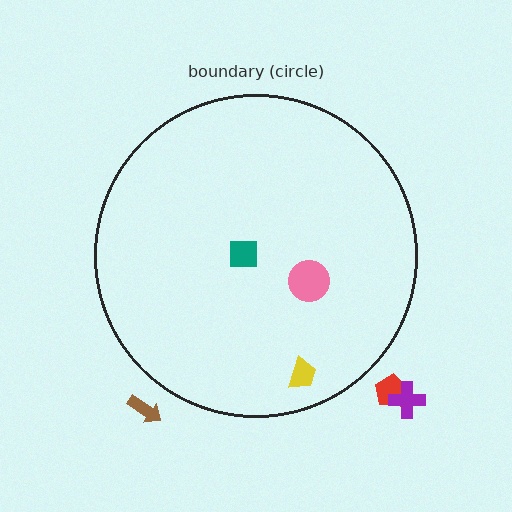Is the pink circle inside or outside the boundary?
Inside.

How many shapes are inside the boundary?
3 inside, 3 outside.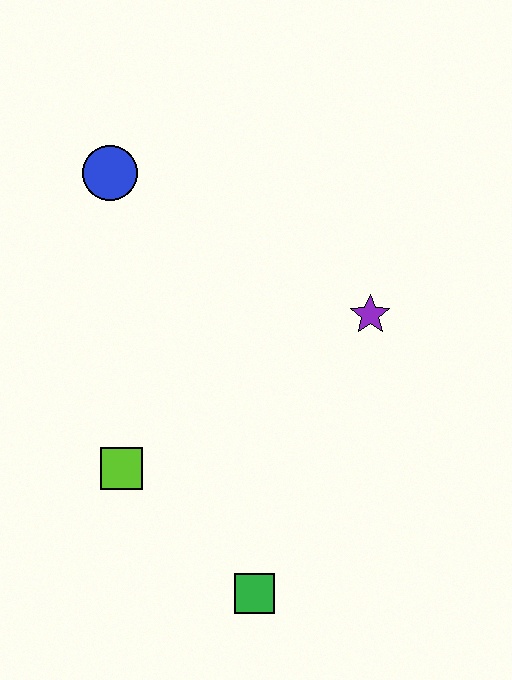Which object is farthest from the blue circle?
The green square is farthest from the blue circle.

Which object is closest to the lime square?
The green square is closest to the lime square.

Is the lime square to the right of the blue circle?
Yes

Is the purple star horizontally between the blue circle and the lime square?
No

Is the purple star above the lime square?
Yes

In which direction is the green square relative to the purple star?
The green square is below the purple star.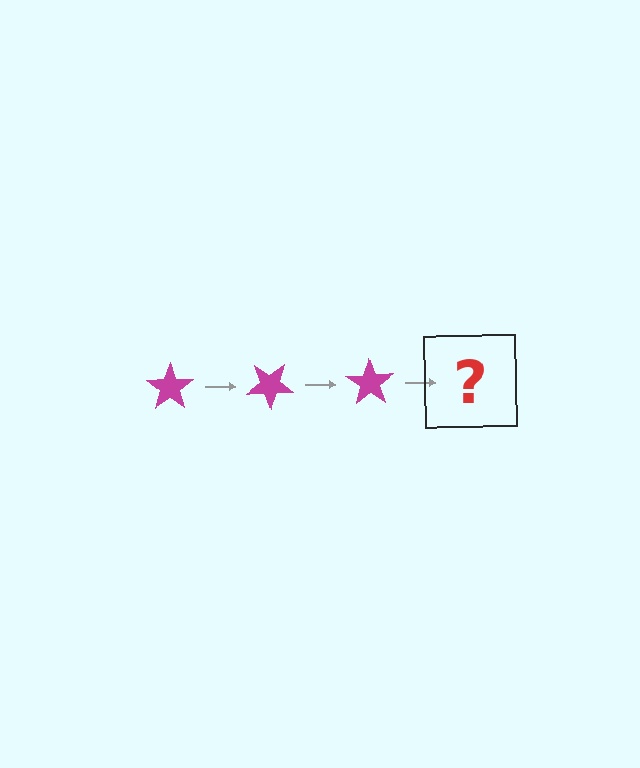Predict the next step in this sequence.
The next step is a magenta star rotated 105 degrees.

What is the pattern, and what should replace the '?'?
The pattern is that the star rotates 35 degrees each step. The '?' should be a magenta star rotated 105 degrees.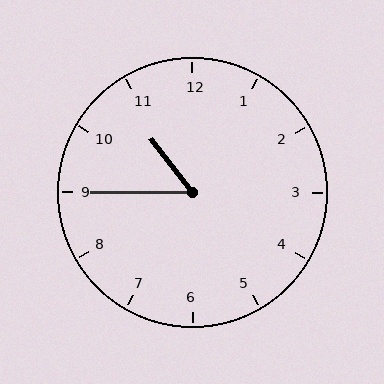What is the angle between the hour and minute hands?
Approximately 52 degrees.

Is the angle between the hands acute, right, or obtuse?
It is acute.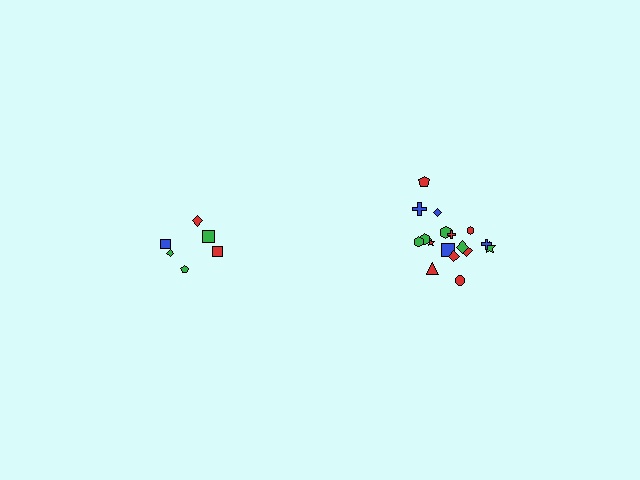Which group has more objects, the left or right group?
The right group.